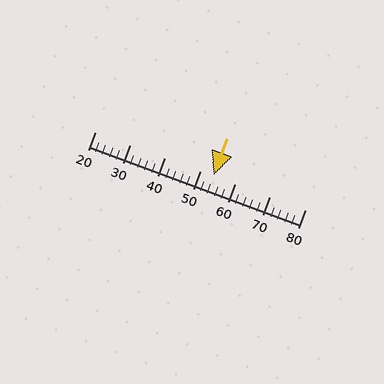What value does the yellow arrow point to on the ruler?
The yellow arrow points to approximately 54.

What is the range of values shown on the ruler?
The ruler shows values from 20 to 80.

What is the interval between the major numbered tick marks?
The major tick marks are spaced 10 units apart.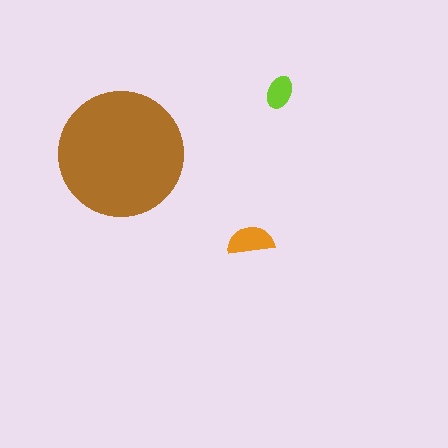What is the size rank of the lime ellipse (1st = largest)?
3rd.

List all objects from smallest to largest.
The lime ellipse, the orange semicircle, the brown circle.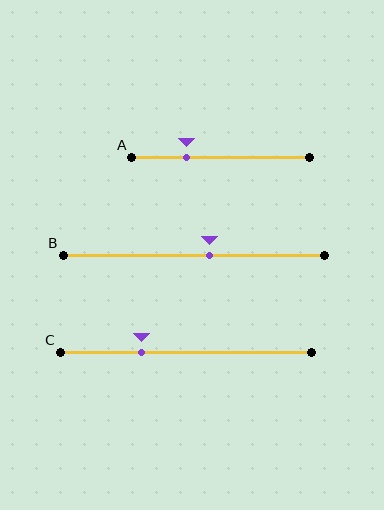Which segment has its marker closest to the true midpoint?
Segment B has its marker closest to the true midpoint.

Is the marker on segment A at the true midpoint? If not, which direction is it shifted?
No, the marker on segment A is shifted to the left by about 19% of the segment length.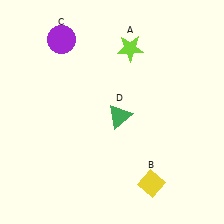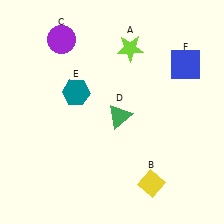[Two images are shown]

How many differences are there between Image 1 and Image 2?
There are 2 differences between the two images.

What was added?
A teal hexagon (E), a blue square (F) were added in Image 2.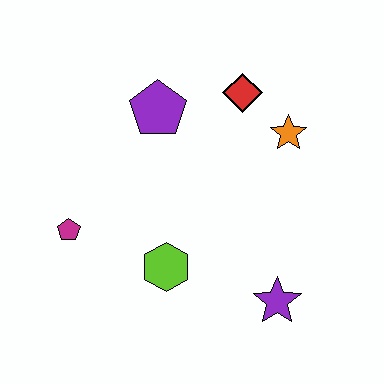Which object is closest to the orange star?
The red diamond is closest to the orange star.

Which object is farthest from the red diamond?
The magenta pentagon is farthest from the red diamond.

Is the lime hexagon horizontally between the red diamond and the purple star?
No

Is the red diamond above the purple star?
Yes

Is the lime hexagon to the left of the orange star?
Yes